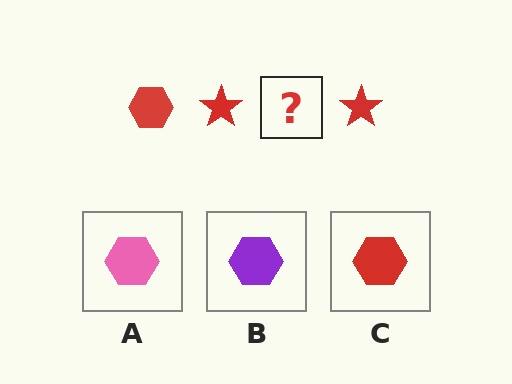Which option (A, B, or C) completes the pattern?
C.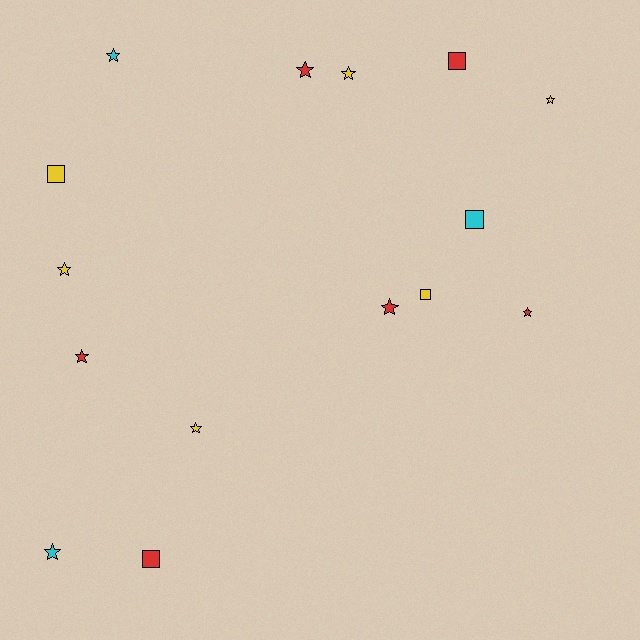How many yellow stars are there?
There are 4 yellow stars.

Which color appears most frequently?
Yellow, with 6 objects.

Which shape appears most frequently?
Star, with 10 objects.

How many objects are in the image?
There are 15 objects.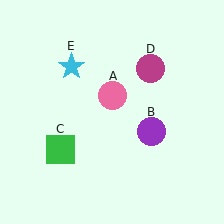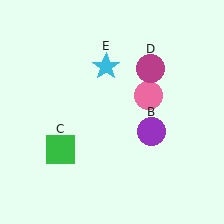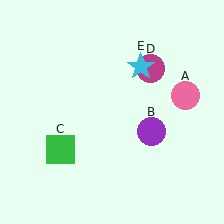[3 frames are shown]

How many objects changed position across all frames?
2 objects changed position: pink circle (object A), cyan star (object E).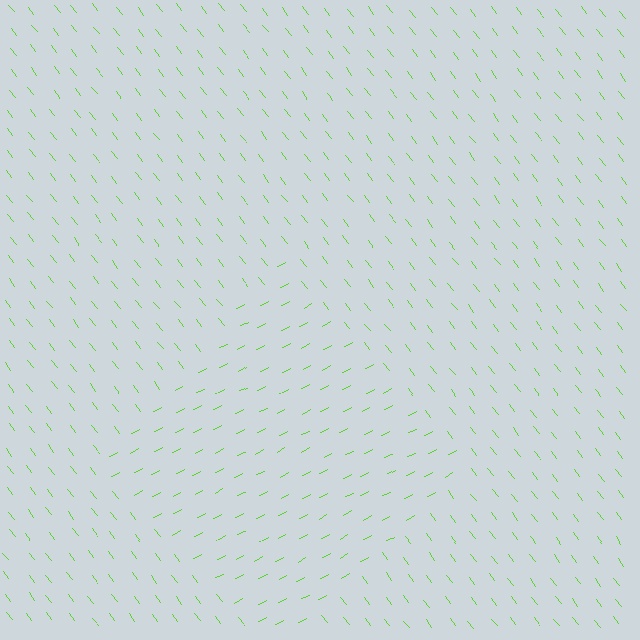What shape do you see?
I see a diamond.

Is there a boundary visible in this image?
Yes, there is a texture boundary formed by a change in line orientation.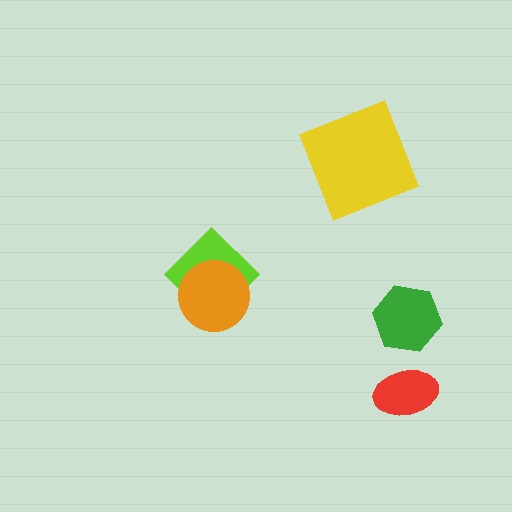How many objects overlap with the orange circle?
1 object overlaps with the orange circle.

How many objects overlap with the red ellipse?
0 objects overlap with the red ellipse.